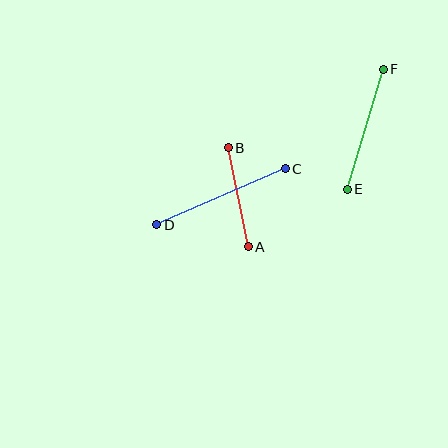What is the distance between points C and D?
The distance is approximately 140 pixels.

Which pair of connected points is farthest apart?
Points C and D are farthest apart.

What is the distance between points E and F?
The distance is approximately 125 pixels.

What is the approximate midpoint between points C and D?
The midpoint is at approximately (221, 197) pixels.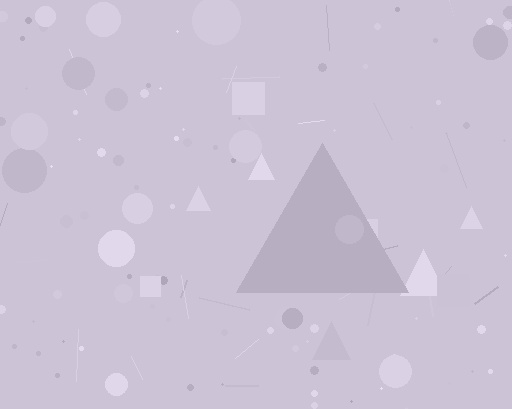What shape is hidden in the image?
A triangle is hidden in the image.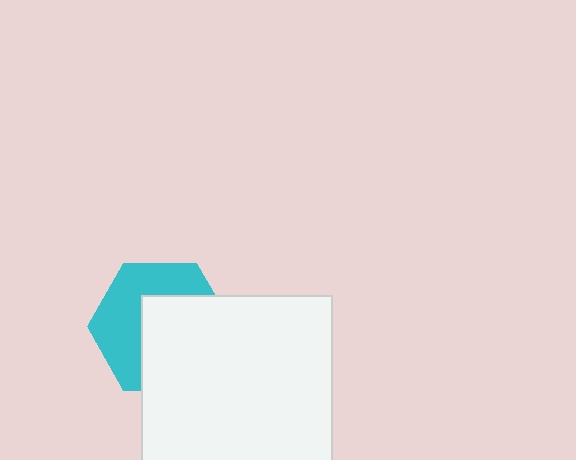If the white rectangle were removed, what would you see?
You would see the complete cyan hexagon.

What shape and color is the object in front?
The object in front is a white rectangle.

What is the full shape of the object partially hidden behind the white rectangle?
The partially hidden object is a cyan hexagon.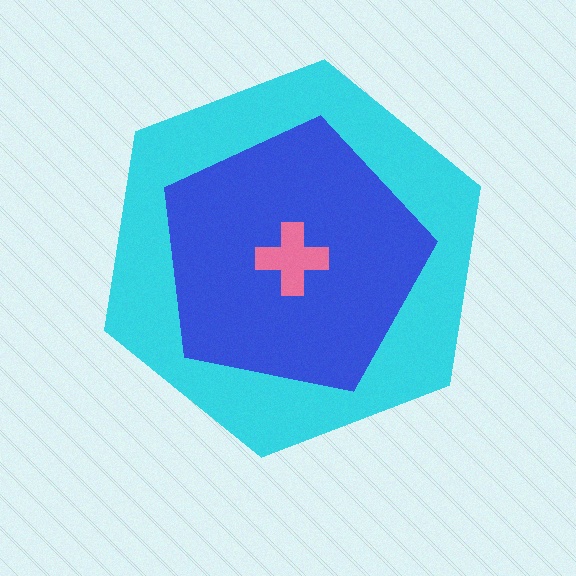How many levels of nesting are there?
3.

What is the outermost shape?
The cyan hexagon.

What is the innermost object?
The pink cross.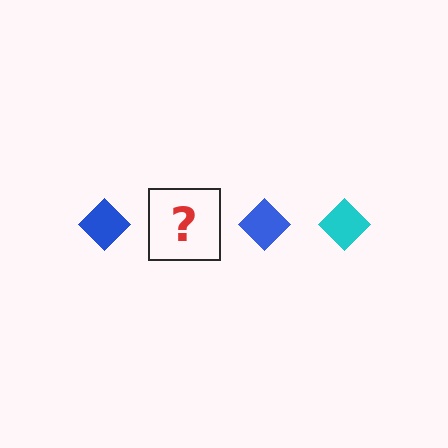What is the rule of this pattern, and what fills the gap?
The rule is that the pattern cycles through blue, cyan diamonds. The gap should be filled with a cyan diamond.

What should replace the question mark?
The question mark should be replaced with a cyan diamond.